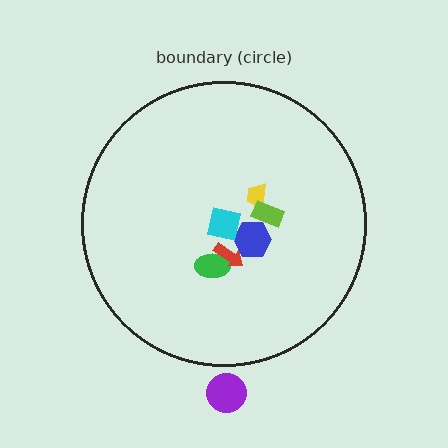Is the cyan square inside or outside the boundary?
Inside.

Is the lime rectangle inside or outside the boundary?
Inside.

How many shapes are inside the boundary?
6 inside, 1 outside.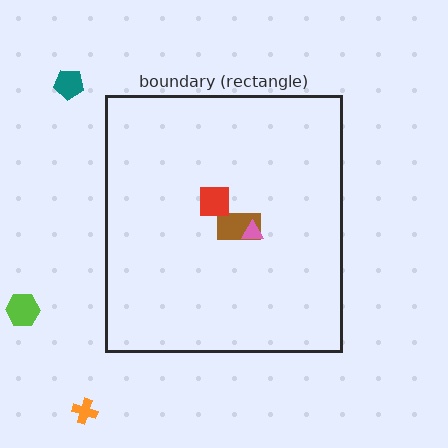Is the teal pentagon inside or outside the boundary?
Outside.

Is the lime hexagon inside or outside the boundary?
Outside.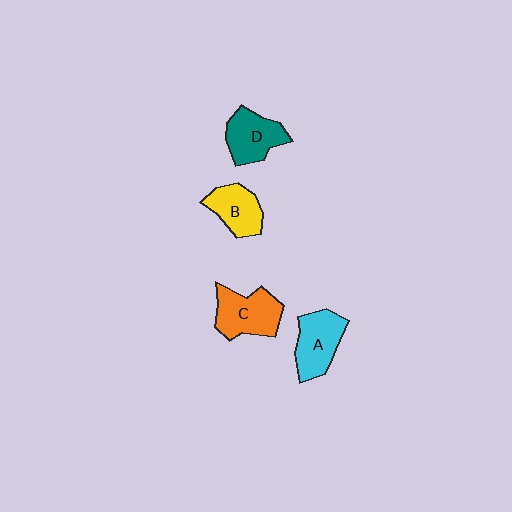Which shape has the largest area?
Shape C (orange).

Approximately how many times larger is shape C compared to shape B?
Approximately 1.3 times.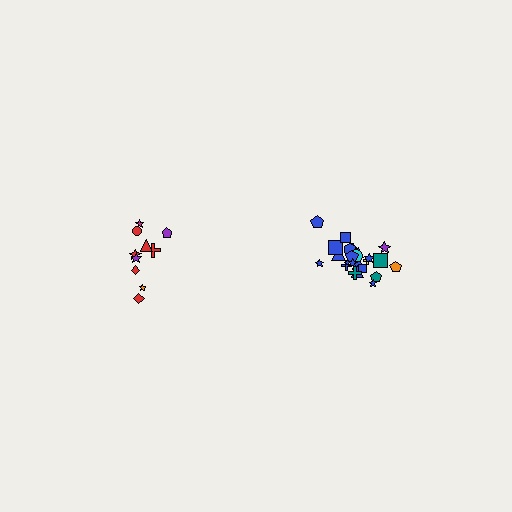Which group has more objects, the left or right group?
The right group.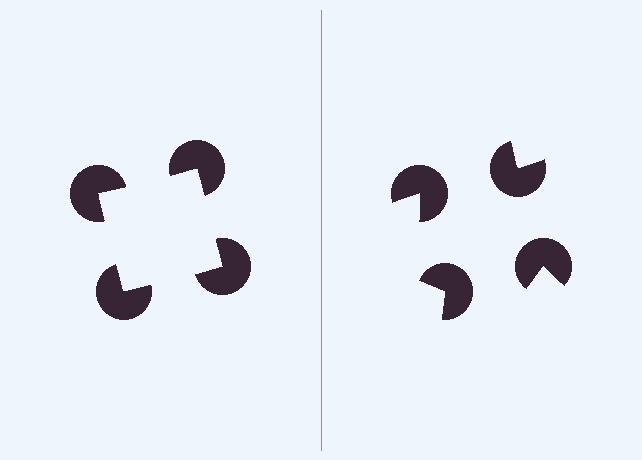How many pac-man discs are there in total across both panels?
8 — 4 on each side.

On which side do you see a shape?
An illusory square appears on the left side. On the right side the wedge cuts are rotated, so no coherent shape forms.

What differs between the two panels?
The pac-man discs are positioned identically on both sides; only the wedge orientations differ. On the left they align to a square; on the right they are misaligned.